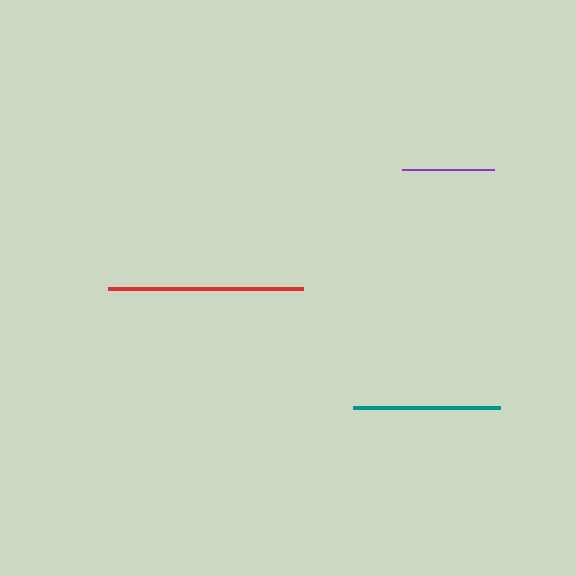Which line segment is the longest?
The red line is the longest at approximately 195 pixels.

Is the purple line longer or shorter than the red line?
The red line is longer than the purple line.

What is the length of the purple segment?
The purple segment is approximately 92 pixels long.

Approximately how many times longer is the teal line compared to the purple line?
The teal line is approximately 1.6 times the length of the purple line.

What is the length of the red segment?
The red segment is approximately 195 pixels long.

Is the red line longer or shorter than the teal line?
The red line is longer than the teal line.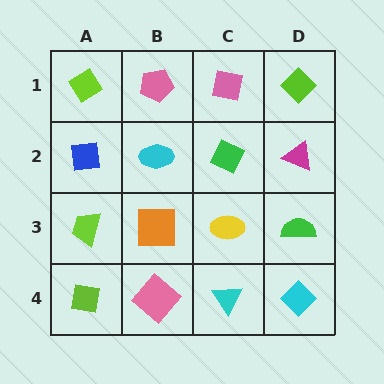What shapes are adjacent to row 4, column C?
A yellow ellipse (row 3, column C), a pink diamond (row 4, column B), a cyan diamond (row 4, column D).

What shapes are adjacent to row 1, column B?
A cyan ellipse (row 2, column B), a lime diamond (row 1, column A), a pink square (row 1, column C).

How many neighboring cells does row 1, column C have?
3.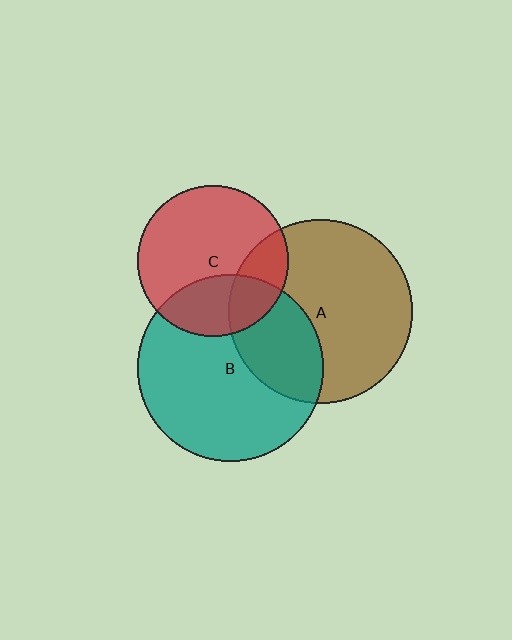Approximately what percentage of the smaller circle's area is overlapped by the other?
Approximately 20%.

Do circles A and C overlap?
Yes.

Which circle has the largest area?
Circle B (teal).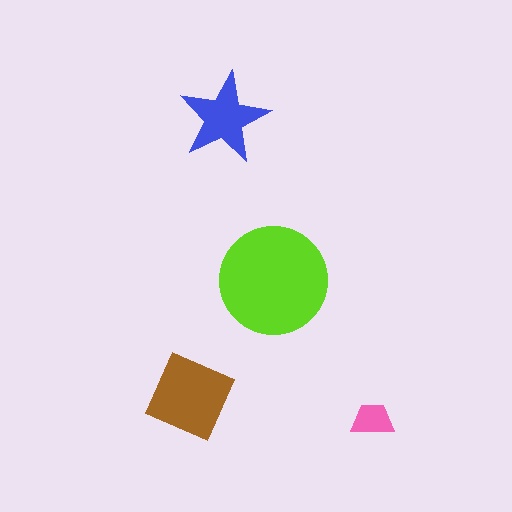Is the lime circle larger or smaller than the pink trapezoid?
Larger.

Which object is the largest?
The lime circle.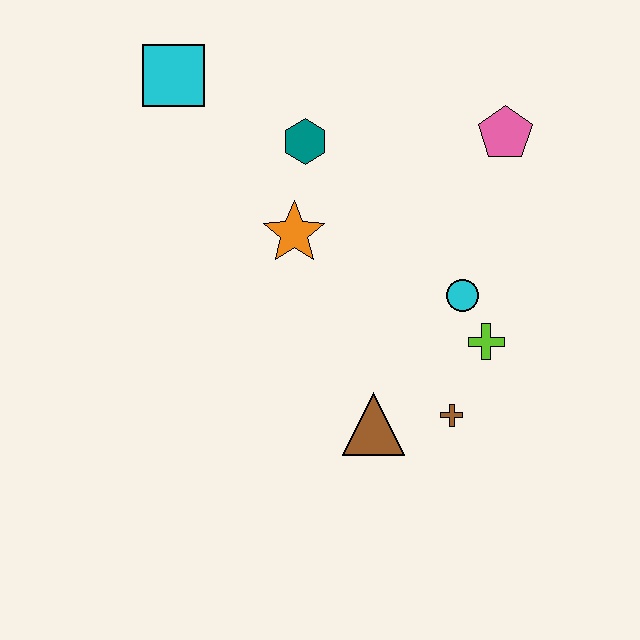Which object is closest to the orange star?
The teal hexagon is closest to the orange star.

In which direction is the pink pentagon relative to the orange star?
The pink pentagon is to the right of the orange star.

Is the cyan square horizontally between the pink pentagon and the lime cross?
No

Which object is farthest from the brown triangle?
The cyan square is farthest from the brown triangle.